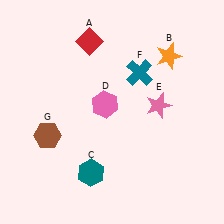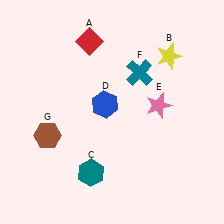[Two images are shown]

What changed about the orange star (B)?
In Image 1, B is orange. In Image 2, it changed to yellow.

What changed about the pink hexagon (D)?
In Image 1, D is pink. In Image 2, it changed to blue.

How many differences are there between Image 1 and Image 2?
There are 2 differences between the two images.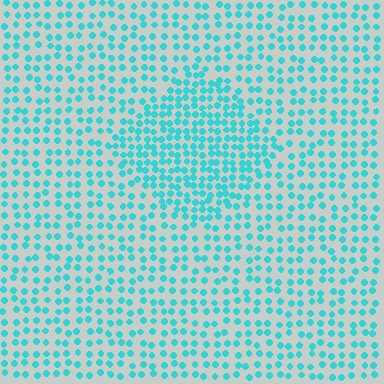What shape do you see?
I see a diamond.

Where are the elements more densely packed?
The elements are more densely packed inside the diamond boundary.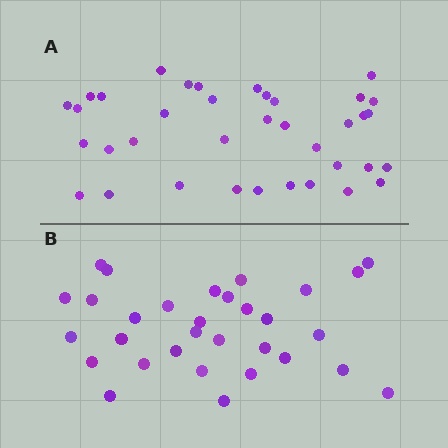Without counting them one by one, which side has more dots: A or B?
Region A (the top region) has more dots.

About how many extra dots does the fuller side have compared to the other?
Region A has about 6 more dots than region B.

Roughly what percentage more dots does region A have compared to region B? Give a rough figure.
About 20% more.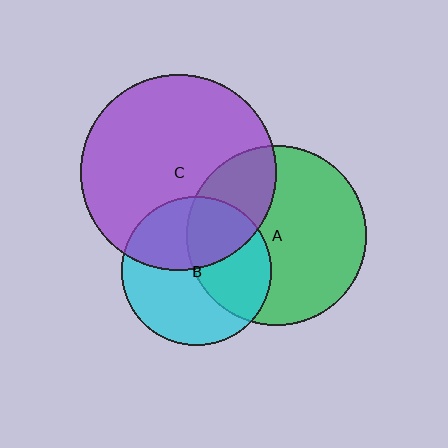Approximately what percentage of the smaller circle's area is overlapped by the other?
Approximately 30%.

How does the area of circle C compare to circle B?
Approximately 1.7 times.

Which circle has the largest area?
Circle C (purple).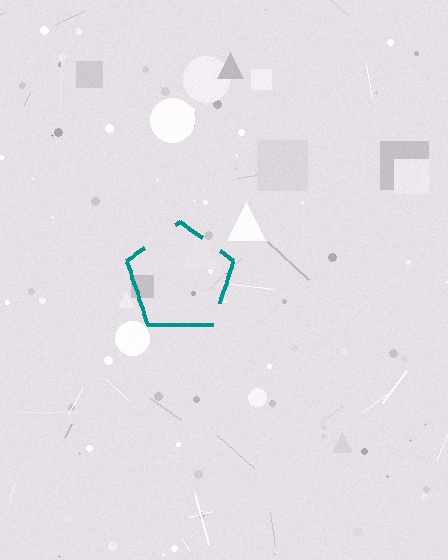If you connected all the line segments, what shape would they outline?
They would outline a pentagon.